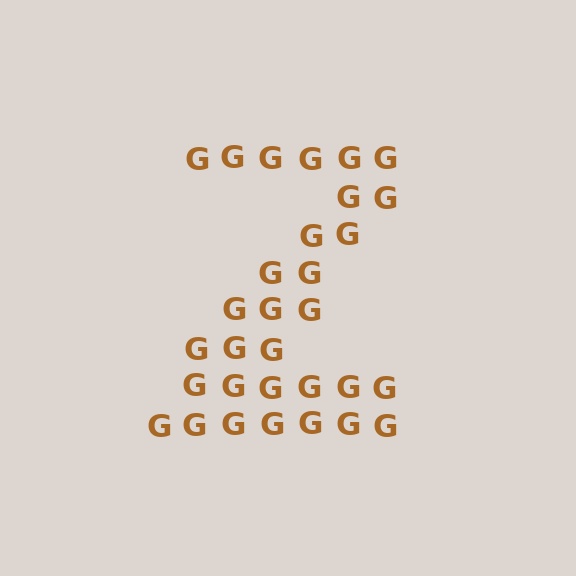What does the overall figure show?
The overall figure shows the letter Z.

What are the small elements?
The small elements are letter G's.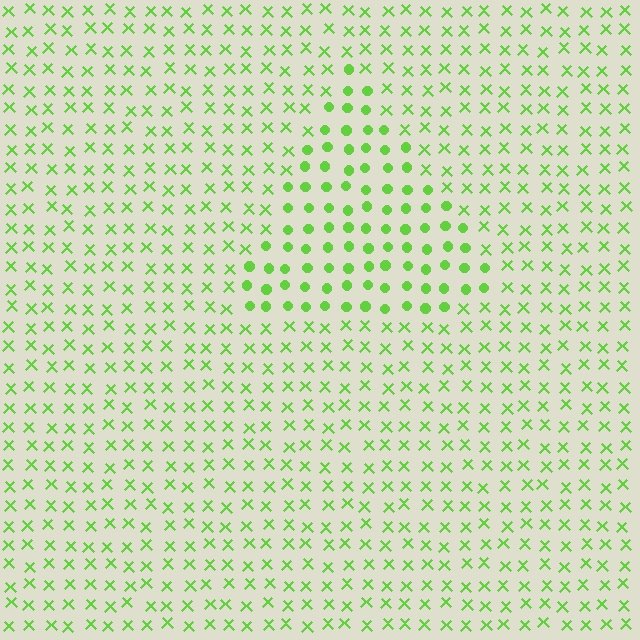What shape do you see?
I see a triangle.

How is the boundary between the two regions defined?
The boundary is defined by a change in element shape: circles inside vs. X marks outside. All elements share the same color and spacing.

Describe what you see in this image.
The image is filled with small lime elements arranged in a uniform grid. A triangle-shaped region contains circles, while the surrounding area contains X marks. The boundary is defined purely by the change in element shape.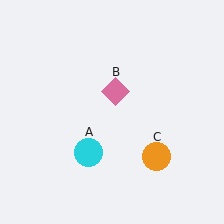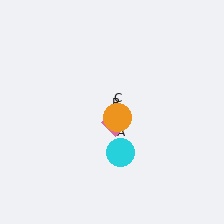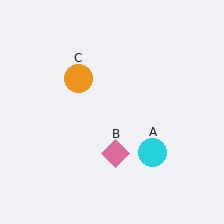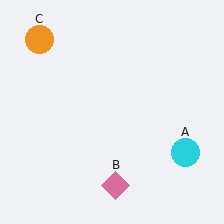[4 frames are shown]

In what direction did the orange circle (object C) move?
The orange circle (object C) moved up and to the left.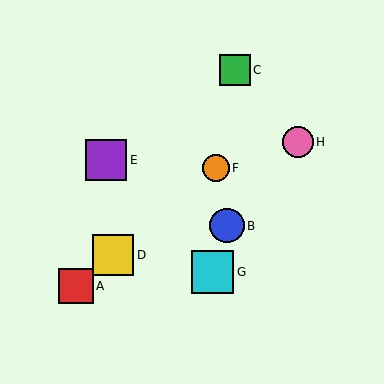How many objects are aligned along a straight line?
3 objects (A, D, F) are aligned along a straight line.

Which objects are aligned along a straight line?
Objects A, D, F are aligned along a straight line.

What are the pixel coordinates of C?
Object C is at (235, 70).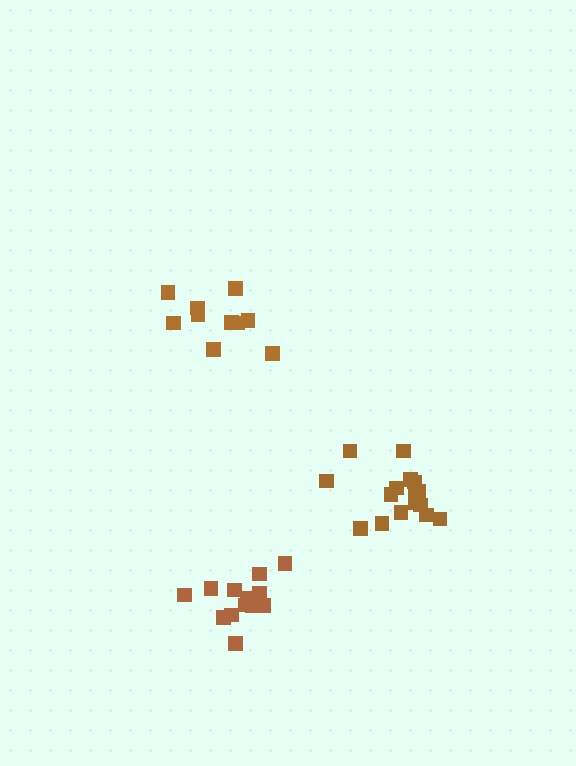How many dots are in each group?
Group 1: 10 dots, Group 2: 16 dots, Group 3: 14 dots (40 total).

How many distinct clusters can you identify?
There are 3 distinct clusters.